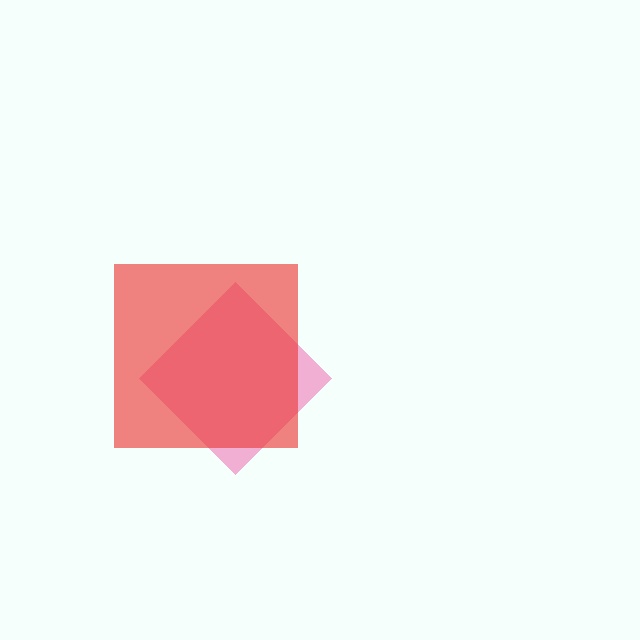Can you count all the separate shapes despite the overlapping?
Yes, there are 2 separate shapes.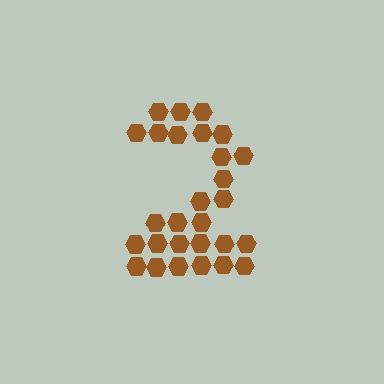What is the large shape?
The large shape is the digit 2.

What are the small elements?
The small elements are hexagons.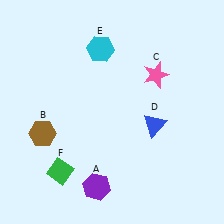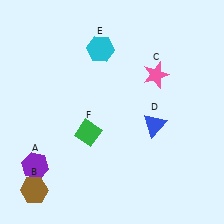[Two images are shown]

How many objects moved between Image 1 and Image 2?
3 objects moved between the two images.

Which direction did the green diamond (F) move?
The green diamond (F) moved up.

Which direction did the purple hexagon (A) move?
The purple hexagon (A) moved left.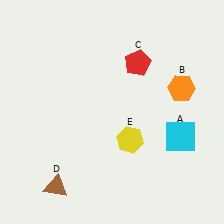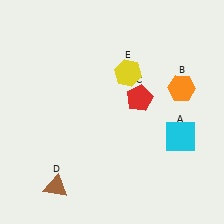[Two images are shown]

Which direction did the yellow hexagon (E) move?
The yellow hexagon (E) moved up.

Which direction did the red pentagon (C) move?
The red pentagon (C) moved down.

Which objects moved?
The objects that moved are: the red pentagon (C), the yellow hexagon (E).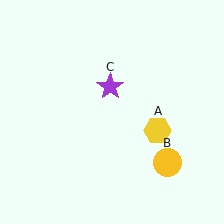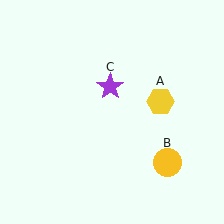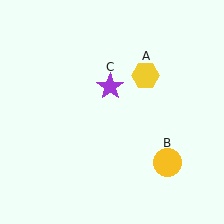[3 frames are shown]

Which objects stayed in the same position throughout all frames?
Yellow circle (object B) and purple star (object C) remained stationary.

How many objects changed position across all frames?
1 object changed position: yellow hexagon (object A).